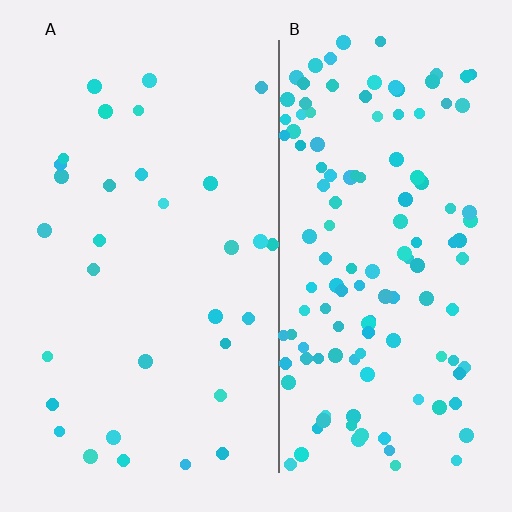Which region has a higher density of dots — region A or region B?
B (the right).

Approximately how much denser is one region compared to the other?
Approximately 4.1× — region B over region A.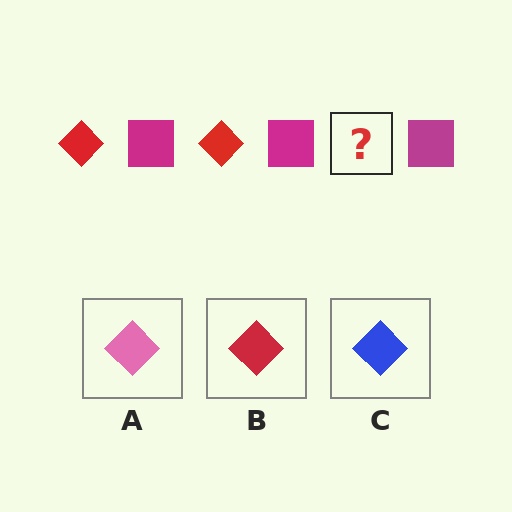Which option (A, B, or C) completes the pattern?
B.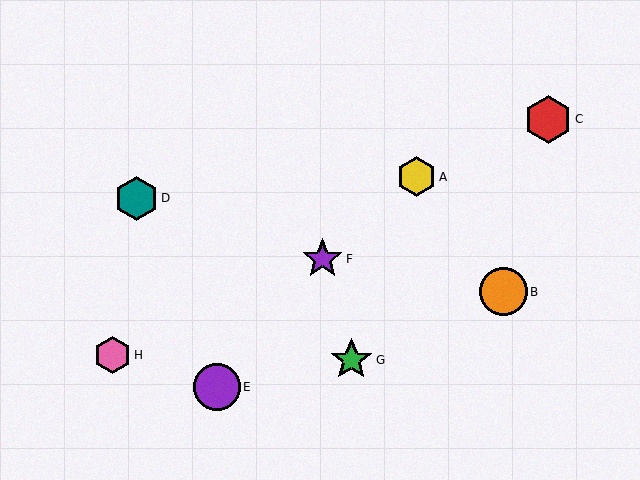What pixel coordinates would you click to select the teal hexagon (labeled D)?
Click at (137, 198) to select the teal hexagon D.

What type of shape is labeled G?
Shape G is a green star.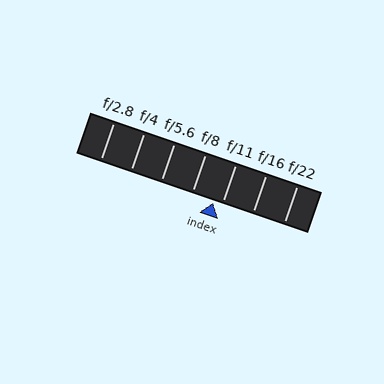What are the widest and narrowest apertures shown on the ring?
The widest aperture shown is f/2.8 and the narrowest is f/22.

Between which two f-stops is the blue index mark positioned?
The index mark is between f/8 and f/11.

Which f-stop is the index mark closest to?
The index mark is closest to f/11.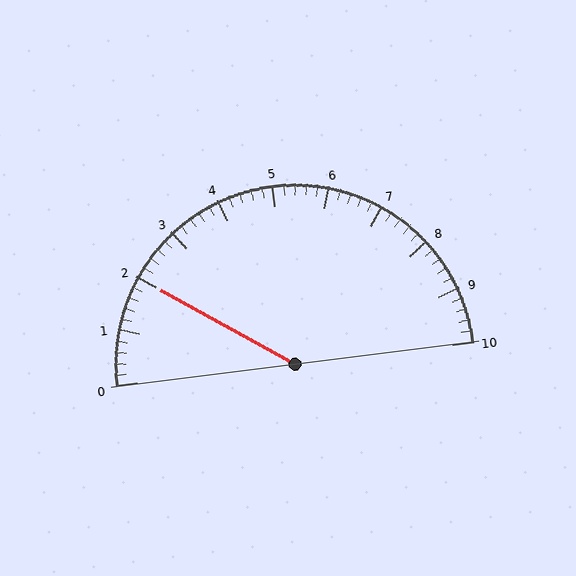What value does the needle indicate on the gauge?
The needle indicates approximately 2.0.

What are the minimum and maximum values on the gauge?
The gauge ranges from 0 to 10.